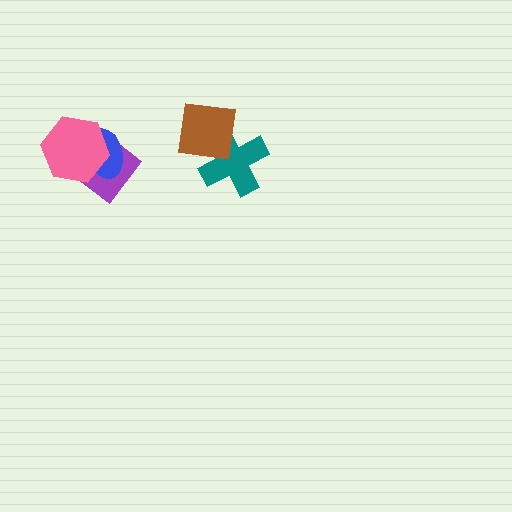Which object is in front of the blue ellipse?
The pink hexagon is in front of the blue ellipse.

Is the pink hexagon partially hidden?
No, no other shape covers it.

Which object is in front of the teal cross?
The brown square is in front of the teal cross.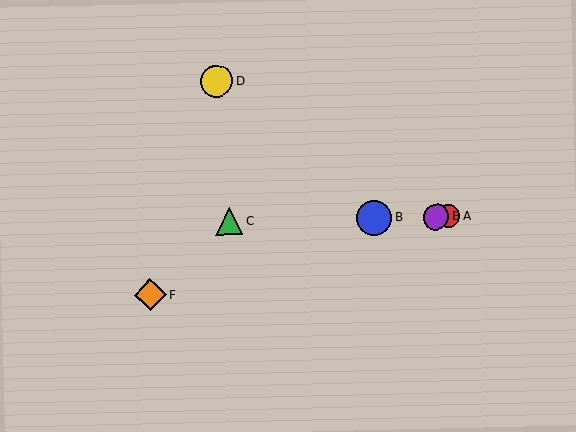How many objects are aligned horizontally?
4 objects (A, B, C, E) are aligned horizontally.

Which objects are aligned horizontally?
Objects A, B, C, E are aligned horizontally.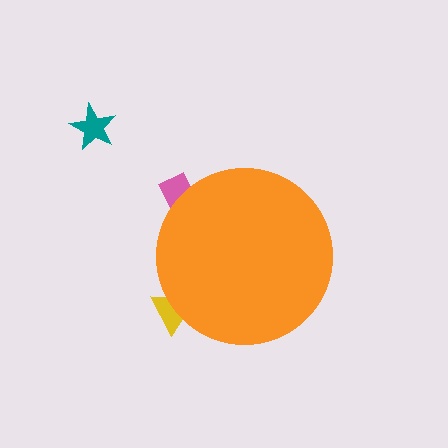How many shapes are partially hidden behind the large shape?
2 shapes are partially hidden.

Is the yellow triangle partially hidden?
Yes, the yellow triangle is partially hidden behind the orange circle.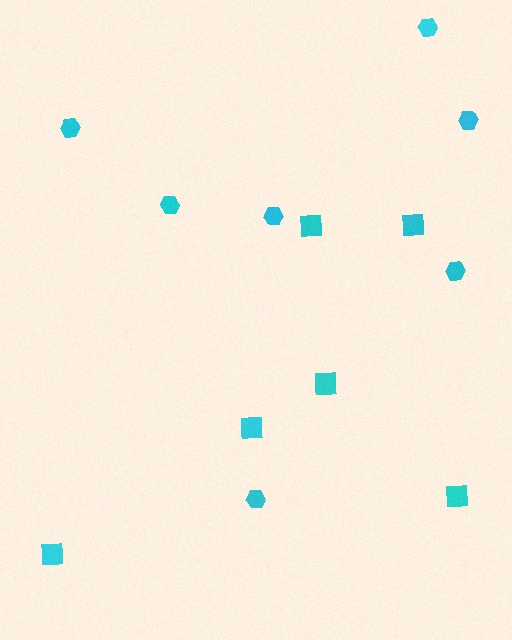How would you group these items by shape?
There are 2 groups: one group of squares (6) and one group of hexagons (7).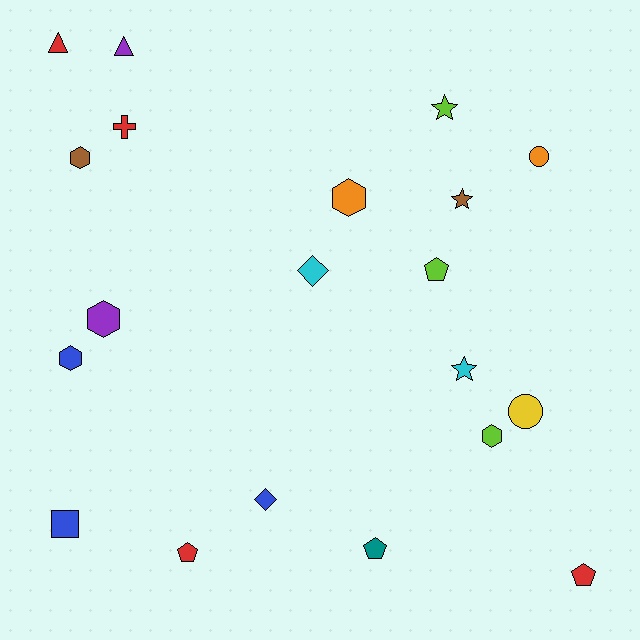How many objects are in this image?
There are 20 objects.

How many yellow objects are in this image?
There is 1 yellow object.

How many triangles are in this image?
There are 2 triangles.